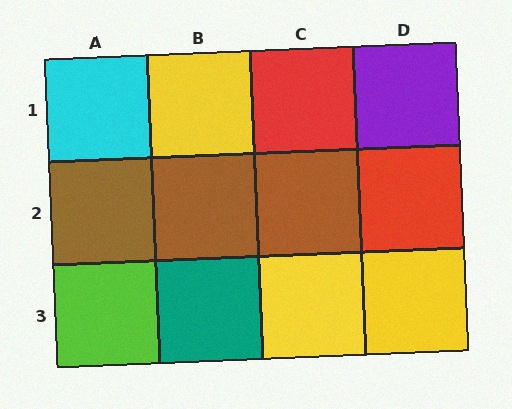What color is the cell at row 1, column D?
Purple.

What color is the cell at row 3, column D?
Yellow.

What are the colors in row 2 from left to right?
Brown, brown, brown, red.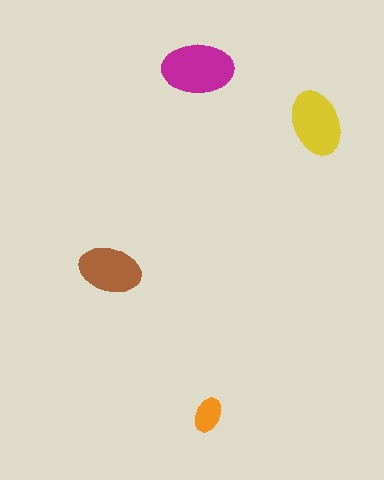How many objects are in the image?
There are 4 objects in the image.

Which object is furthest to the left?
The brown ellipse is leftmost.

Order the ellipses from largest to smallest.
the magenta one, the yellow one, the brown one, the orange one.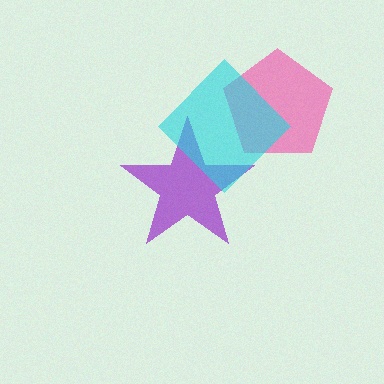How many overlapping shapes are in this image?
There are 3 overlapping shapes in the image.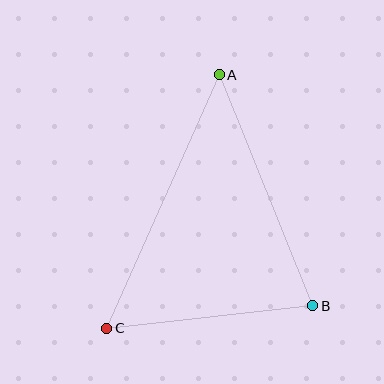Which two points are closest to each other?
Points B and C are closest to each other.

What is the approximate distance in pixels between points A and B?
The distance between A and B is approximately 249 pixels.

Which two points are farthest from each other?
Points A and C are farthest from each other.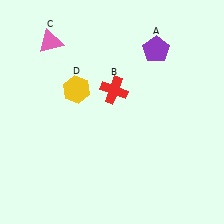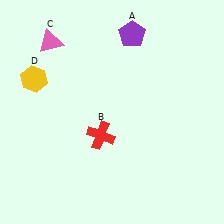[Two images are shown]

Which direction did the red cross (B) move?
The red cross (B) moved down.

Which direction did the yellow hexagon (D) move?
The yellow hexagon (D) moved left.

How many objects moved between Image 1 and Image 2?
3 objects moved between the two images.